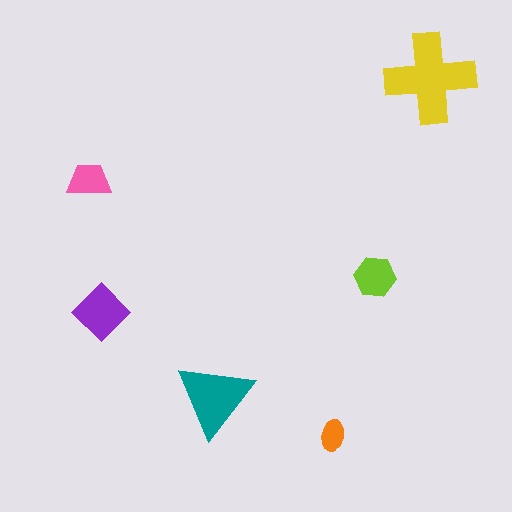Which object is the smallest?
The orange ellipse.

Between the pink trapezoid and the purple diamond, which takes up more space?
The purple diamond.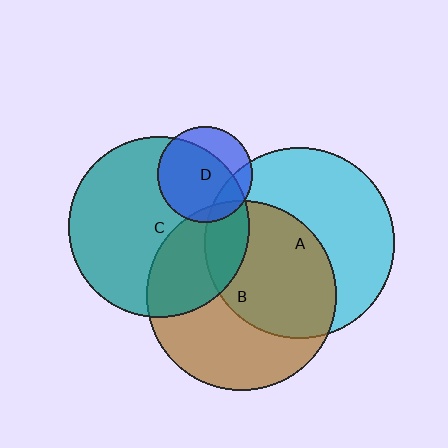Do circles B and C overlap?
Yes.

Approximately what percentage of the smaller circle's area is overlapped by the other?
Approximately 30%.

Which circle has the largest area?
Circle A (cyan).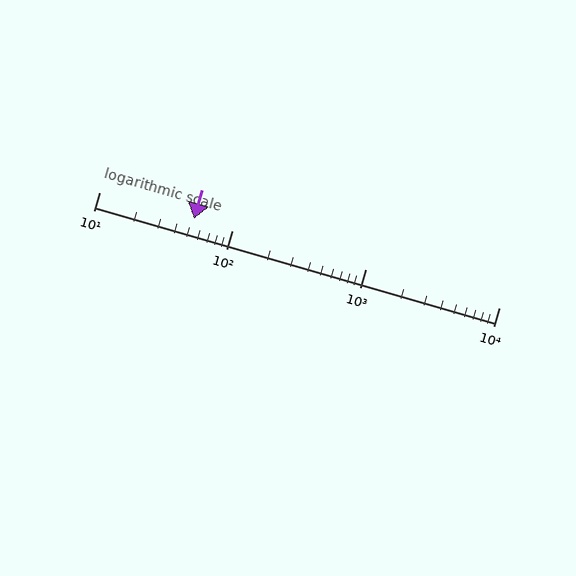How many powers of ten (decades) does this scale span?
The scale spans 3 decades, from 10 to 10000.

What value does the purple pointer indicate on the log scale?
The pointer indicates approximately 51.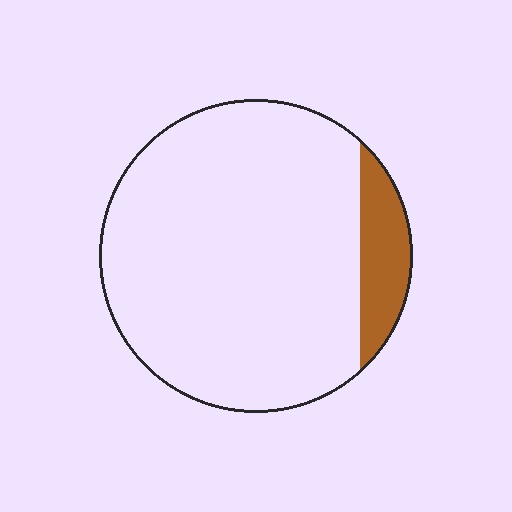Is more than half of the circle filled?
No.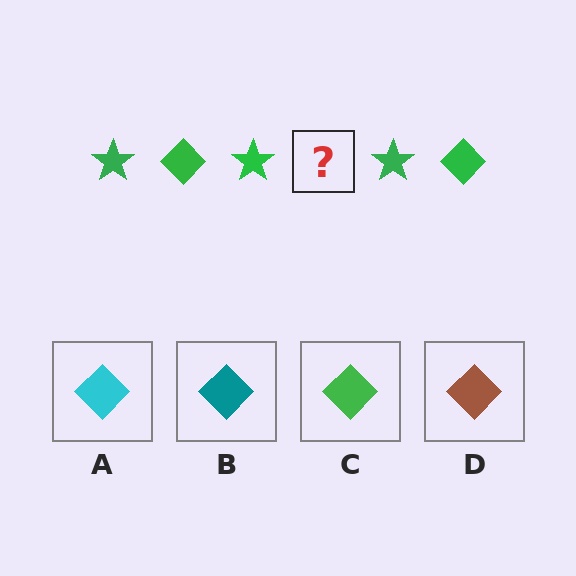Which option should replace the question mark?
Option C.